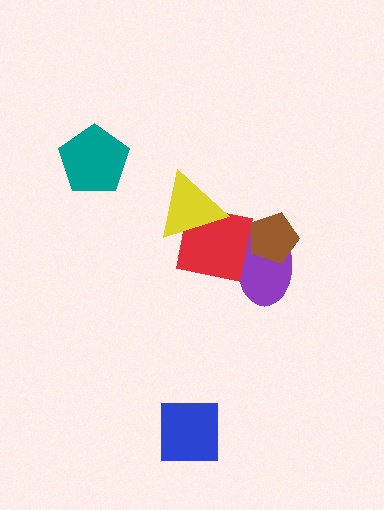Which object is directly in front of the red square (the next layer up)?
The brown pentagon is directly in front of the red square.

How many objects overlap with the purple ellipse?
2 objects overlap with the purple ellipse.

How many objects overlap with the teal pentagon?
0 objects overlap with the teal pentagon.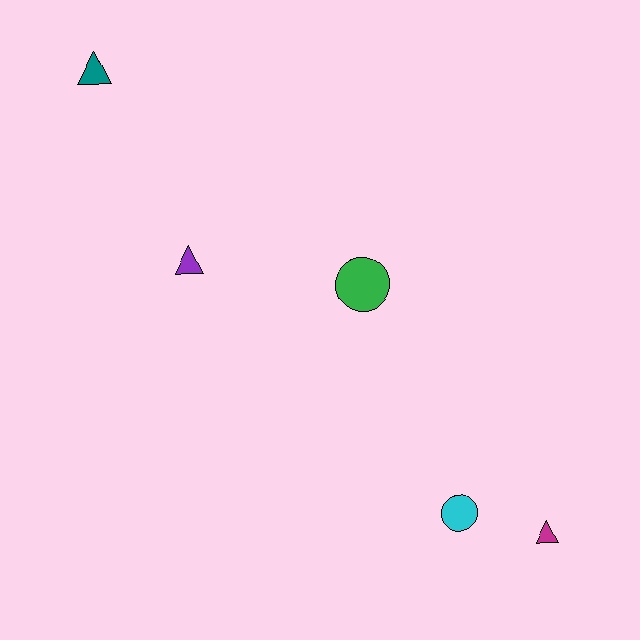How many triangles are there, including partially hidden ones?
There are 3 triangles.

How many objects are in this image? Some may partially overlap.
There are 5 objects.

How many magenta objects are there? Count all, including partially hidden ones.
There is 1 magenta object.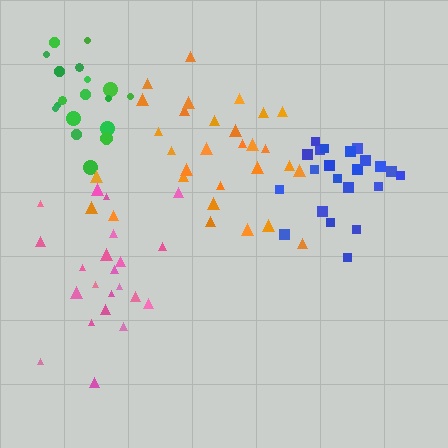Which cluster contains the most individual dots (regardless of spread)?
Orange (30).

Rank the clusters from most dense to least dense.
blue, green, orange, pink.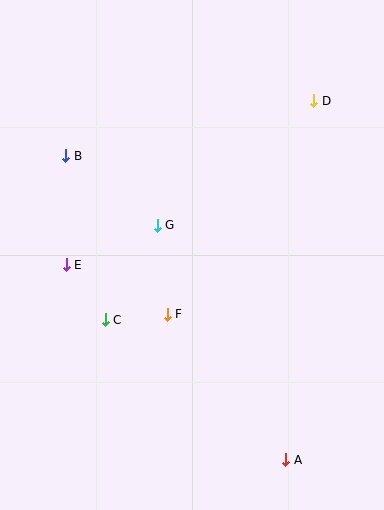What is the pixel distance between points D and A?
The distance between D and A is 360 pixels.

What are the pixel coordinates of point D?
Point D is at (314, 101).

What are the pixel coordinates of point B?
Point B is at (66, 156).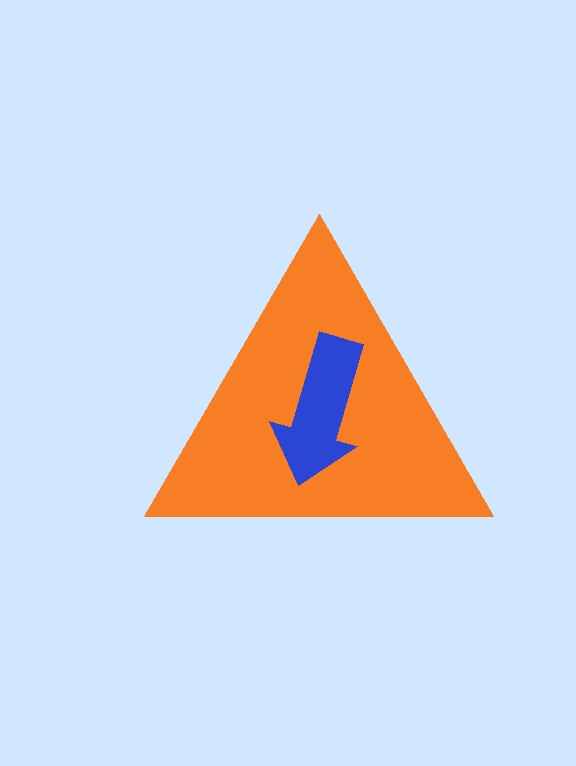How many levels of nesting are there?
2.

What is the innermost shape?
The blue arrow.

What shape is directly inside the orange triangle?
The blue arrow.